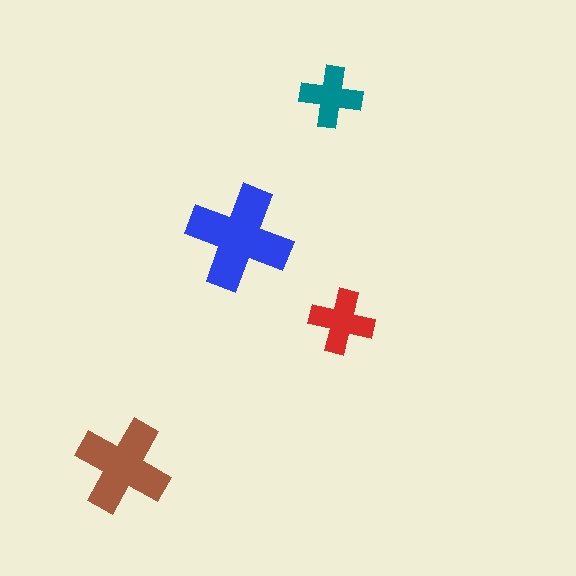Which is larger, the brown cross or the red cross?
The brown one.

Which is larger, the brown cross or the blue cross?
The blue one.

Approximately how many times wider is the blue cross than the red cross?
About 1.5 times wider.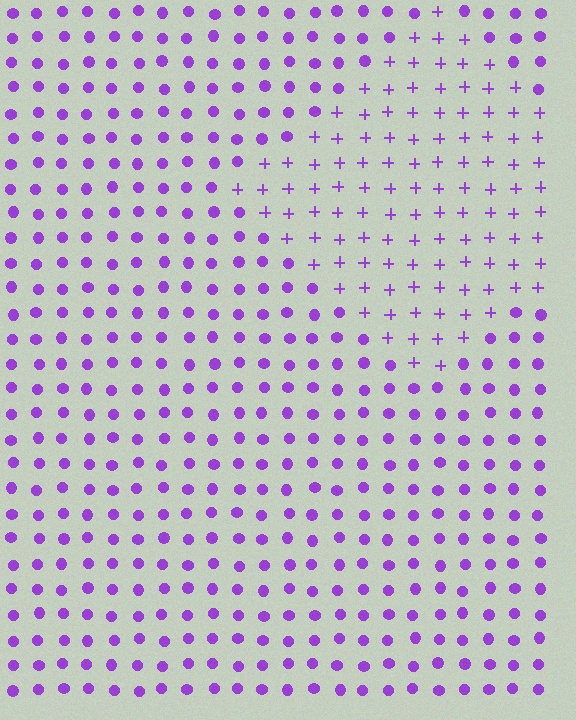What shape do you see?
I see a diamond.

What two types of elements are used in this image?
The image uses plus signs inside the diamond region and circles outside it.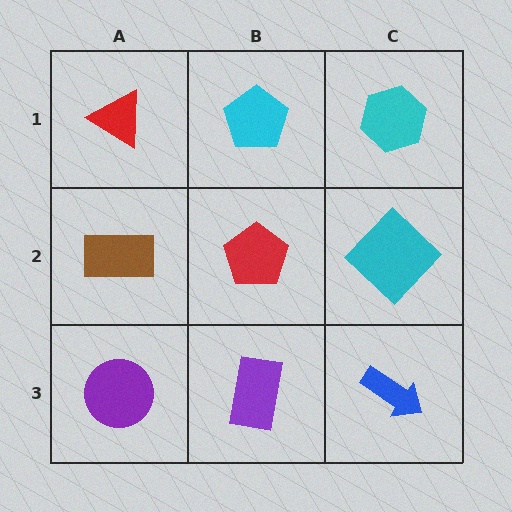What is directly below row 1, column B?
A red pentagon.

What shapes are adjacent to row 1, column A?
A brown rectangle (row 2, column A), a cyan pentagon (row 1, column B).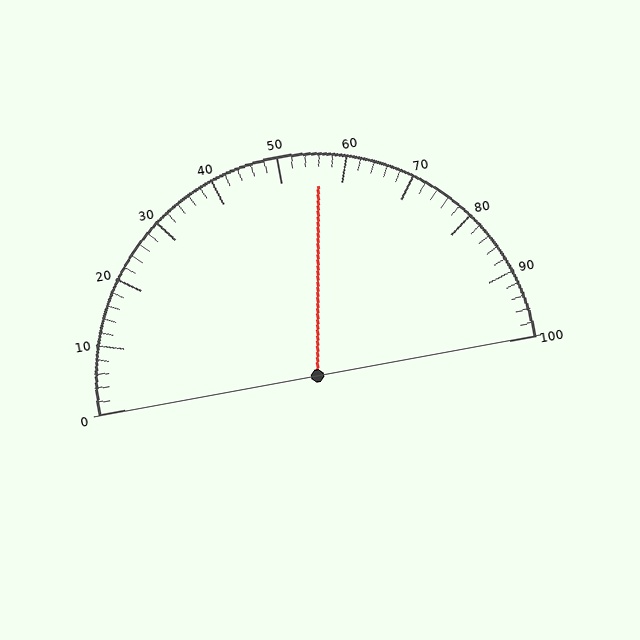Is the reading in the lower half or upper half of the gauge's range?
The reading is in the upper half of the range (0 to 100).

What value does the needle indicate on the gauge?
The needle indicates approximately 56.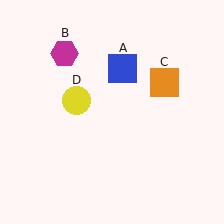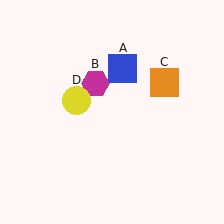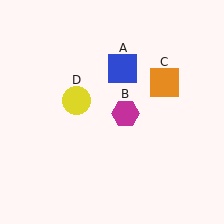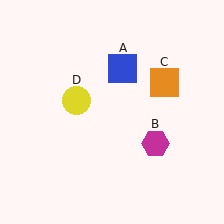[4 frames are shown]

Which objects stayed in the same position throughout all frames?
Blue square (object A) and orange square (object C) and yellow circle (object D) remained stationary.